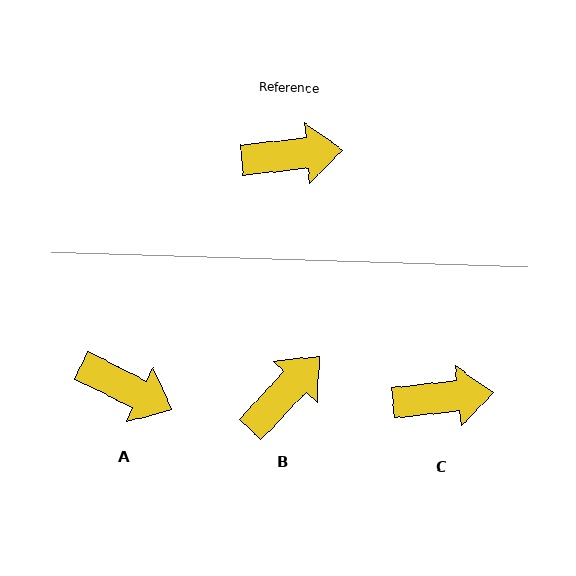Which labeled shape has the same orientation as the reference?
C.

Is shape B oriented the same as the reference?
No, it is off by about 41 degrees.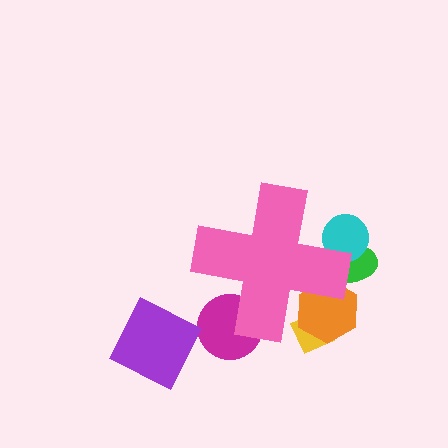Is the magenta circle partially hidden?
Yes, the magenta circle is partially hidden behind the pink cross.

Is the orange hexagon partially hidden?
Yes, the orange hexagon is partially hidden behind the pink cross.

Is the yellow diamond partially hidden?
Yes, the yellow diamond is partially hidden behind the pink cross.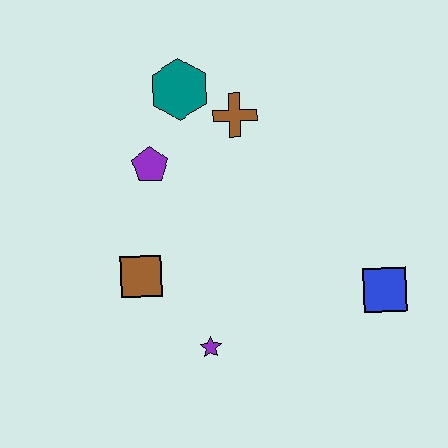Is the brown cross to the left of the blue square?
Yes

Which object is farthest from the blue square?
The teal hexagon is farthest from the blue square.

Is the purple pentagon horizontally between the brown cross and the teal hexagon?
No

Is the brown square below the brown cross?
Yes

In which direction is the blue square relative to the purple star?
The blue square is to the right of the purple star.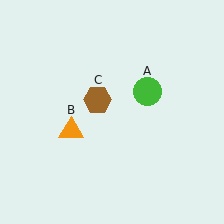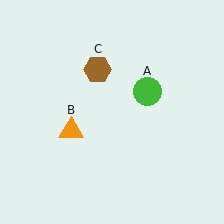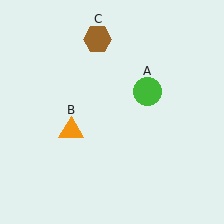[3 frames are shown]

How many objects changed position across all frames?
1 object changed position: brown hexagon (object C).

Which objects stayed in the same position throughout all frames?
Green circle (object A) and orange triangle (object B) remained stationary.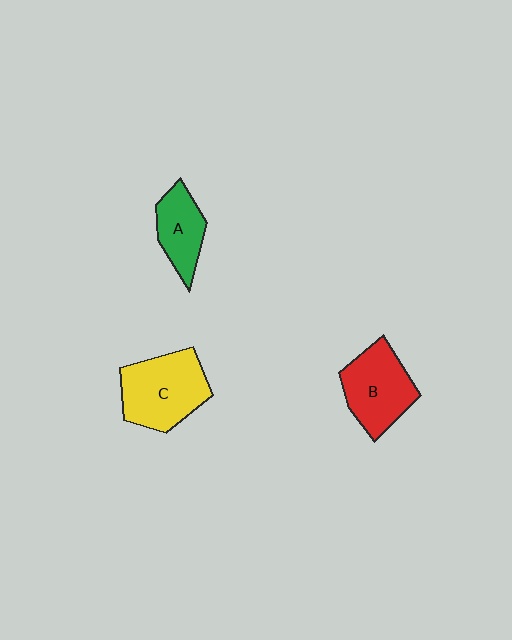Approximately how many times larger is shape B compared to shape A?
Approximately 1.4 times.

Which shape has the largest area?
Shape C (yellow).